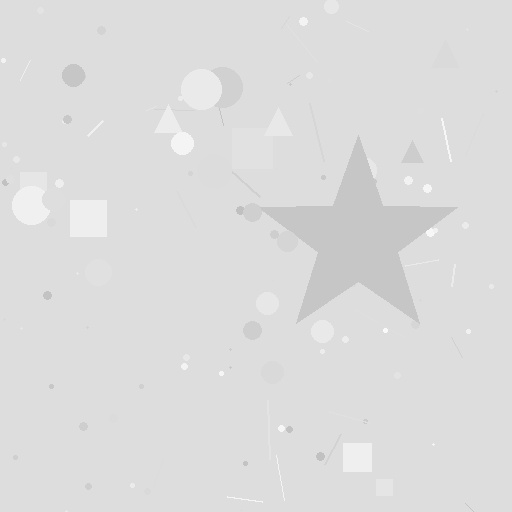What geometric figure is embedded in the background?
A star is embedded in the background.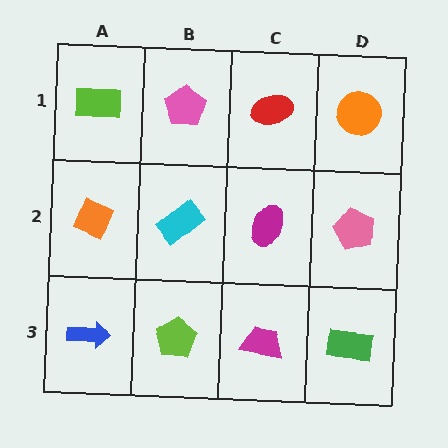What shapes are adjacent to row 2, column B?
A pink pentagon (row 1, column B), a lime pentagon (row 3, column B), an orange diamond (row 2, column A), a magenta ellipse (row 2, column C).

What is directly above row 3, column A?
An orange diamond.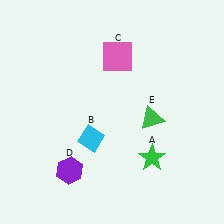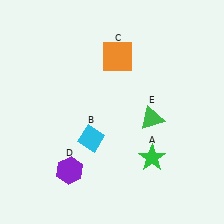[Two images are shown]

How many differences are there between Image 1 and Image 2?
There is 1 difference between the two images.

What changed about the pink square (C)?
In Image 1, C is pink. In Image 2, it changed to orange.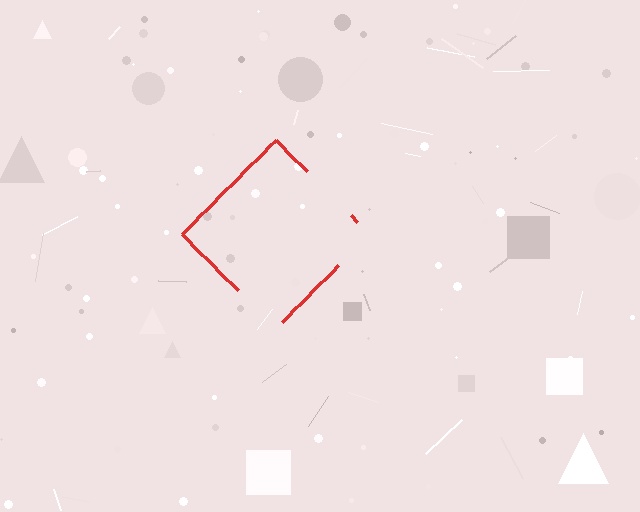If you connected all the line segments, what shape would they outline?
They would outline a diamond.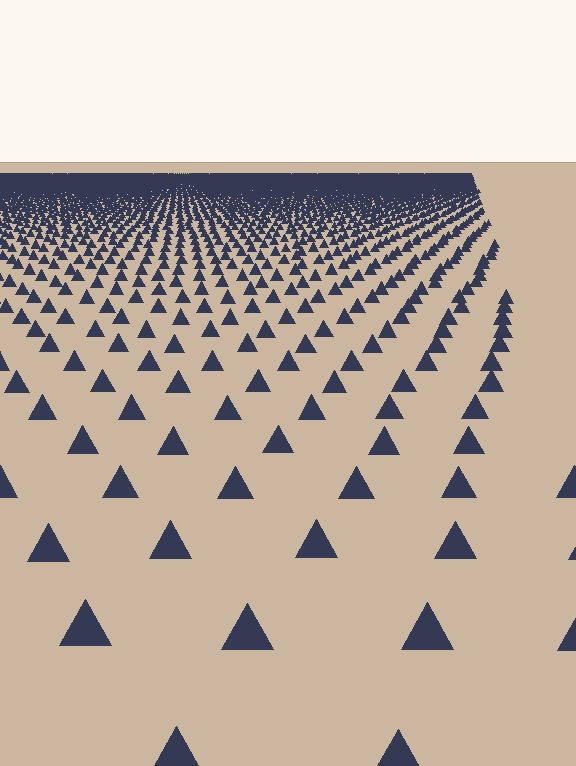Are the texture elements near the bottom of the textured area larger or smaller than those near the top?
Larger. Near the bottom, elements are closer to the viewer and appear at a bigger on-screen size.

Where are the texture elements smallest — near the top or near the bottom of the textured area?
Near the top.